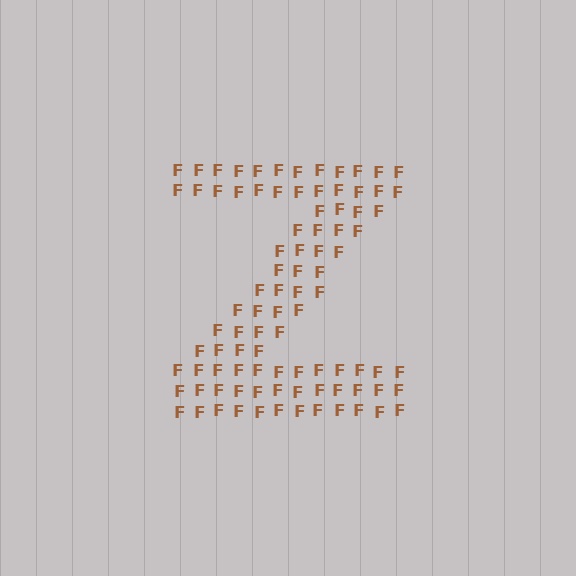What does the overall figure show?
The overall figure shows the letter Z.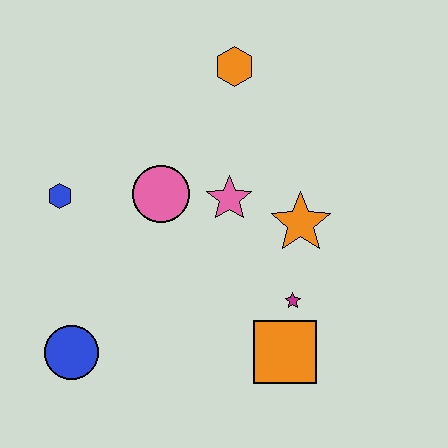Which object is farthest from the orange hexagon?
The blue circle is farthest from the orange hexagon.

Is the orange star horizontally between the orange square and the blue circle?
No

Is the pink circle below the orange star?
No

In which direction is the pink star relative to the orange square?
The pink star is above the orange square.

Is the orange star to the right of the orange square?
Yes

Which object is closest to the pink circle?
The pink star is closest to the pink circle.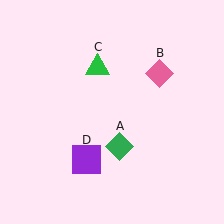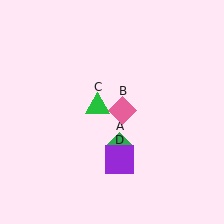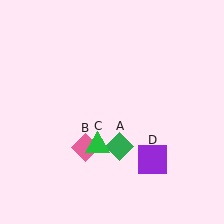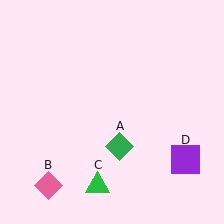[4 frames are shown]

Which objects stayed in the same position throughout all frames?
Green diamond (object A) remained stationary.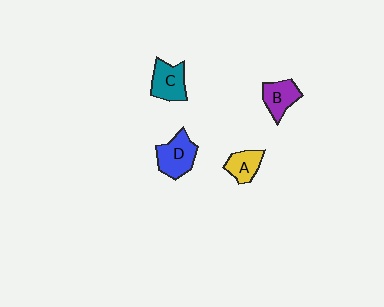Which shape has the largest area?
Shape D (blue).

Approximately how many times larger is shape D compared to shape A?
Approximately 1.5 times.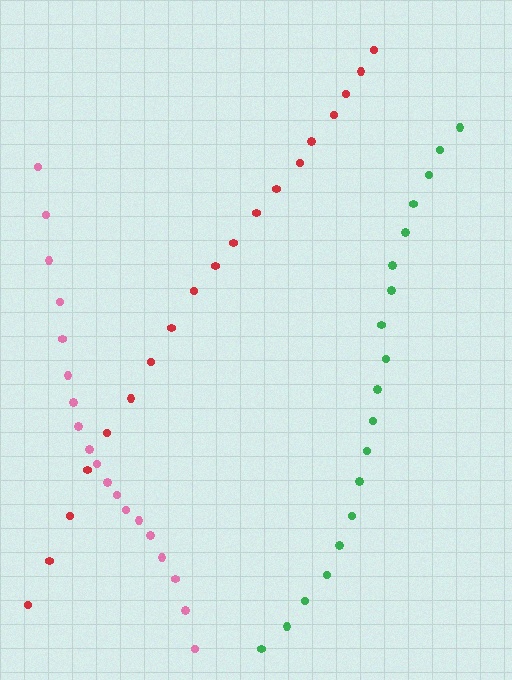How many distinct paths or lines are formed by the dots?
There are 3 distinct paths.